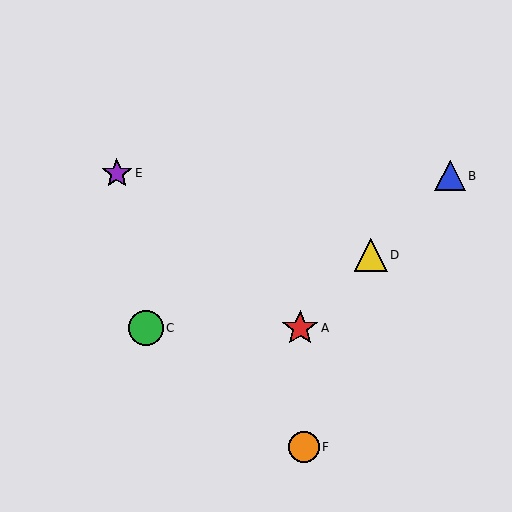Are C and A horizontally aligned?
Yes, both are at y≈328.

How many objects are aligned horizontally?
2 objects (A, C) are aligned horizontally.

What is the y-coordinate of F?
Object F is at y≈447.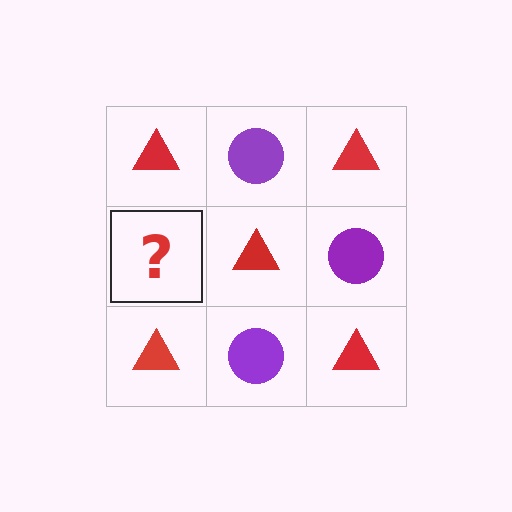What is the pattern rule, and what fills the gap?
The rule is that it alternates red triangle and purple circle in a checkerboard pattern. The gap should be filled with a purple circle.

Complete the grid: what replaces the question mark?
The question mark should be replaced with a purple circle.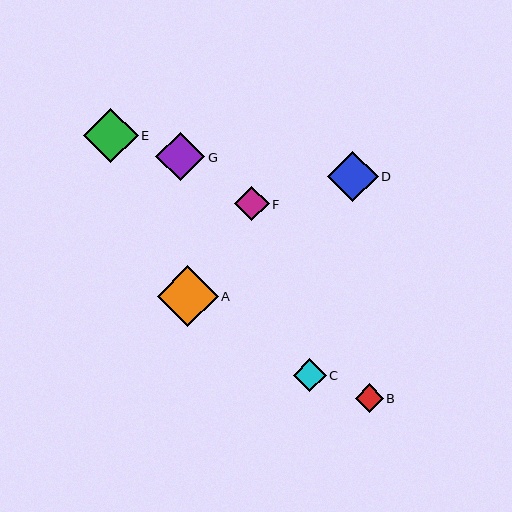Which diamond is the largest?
Diamond A is the largest with a size of approximately 61 pixels.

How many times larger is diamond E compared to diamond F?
Diamond E is approximately 1.6 times the size of diamond F.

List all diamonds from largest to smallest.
From largest to smallest: A, E, D, G, F, C, B.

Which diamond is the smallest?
Diamond B is the smallest with a size of approximately 28 pixels.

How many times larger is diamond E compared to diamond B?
Diamond E is approximately 1.9 times the size of diamond B.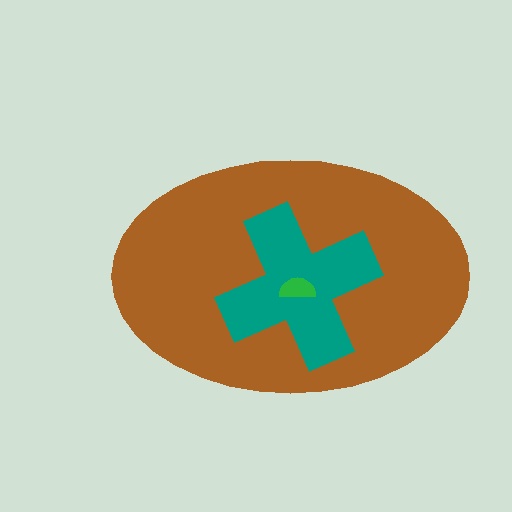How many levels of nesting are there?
3.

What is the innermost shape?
The green semicircle.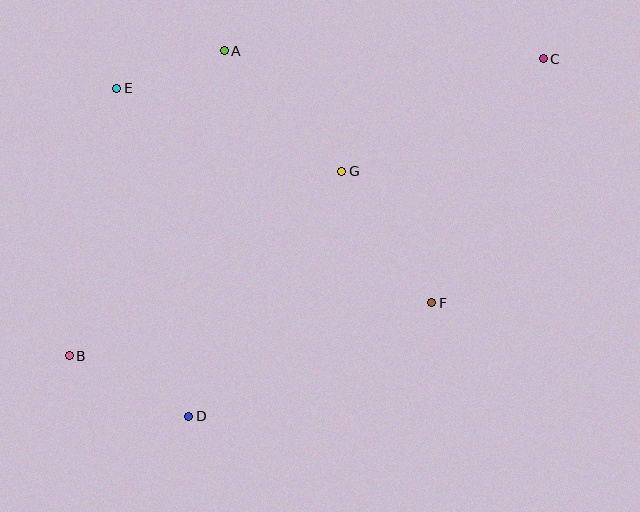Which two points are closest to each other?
Points A and E are closest to each other.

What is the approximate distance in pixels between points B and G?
The distance between B and G is approximately 329 pixels.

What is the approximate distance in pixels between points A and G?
The distance between A and G is approximately 168 pixels.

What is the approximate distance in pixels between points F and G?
The distance between F and G is approximately 159 pixels.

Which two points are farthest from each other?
Points B and C are farthest from each other.